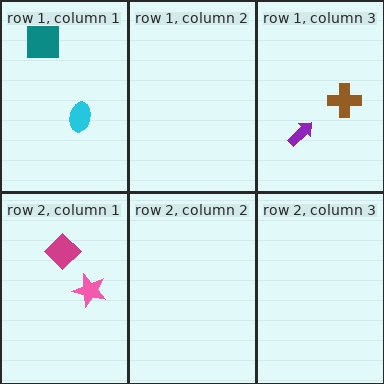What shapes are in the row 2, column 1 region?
The magenta diamond, the pink star.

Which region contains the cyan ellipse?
The row 1, column 1 region.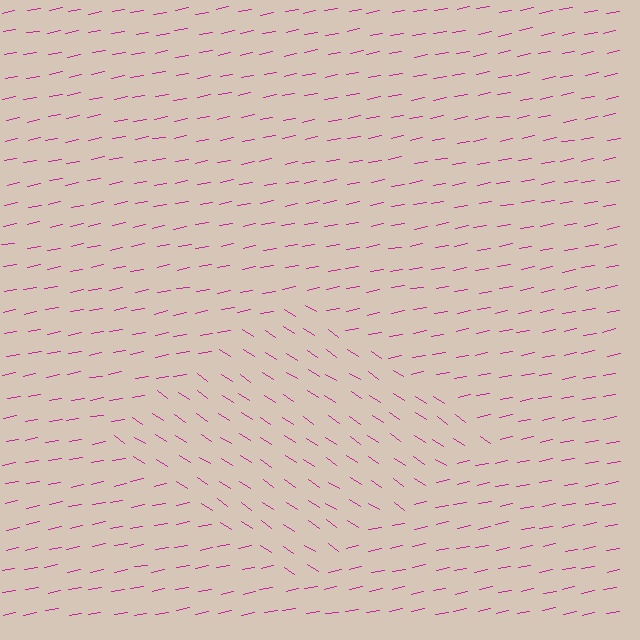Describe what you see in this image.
The image is filled with small magenta line segments. A diamond region in the image has lines oriented differently from the surrounding lines, creating a visible texture boundary.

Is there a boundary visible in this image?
Yes, there is a texture boundary formed by a change in line orientation.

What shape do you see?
I see a diamond.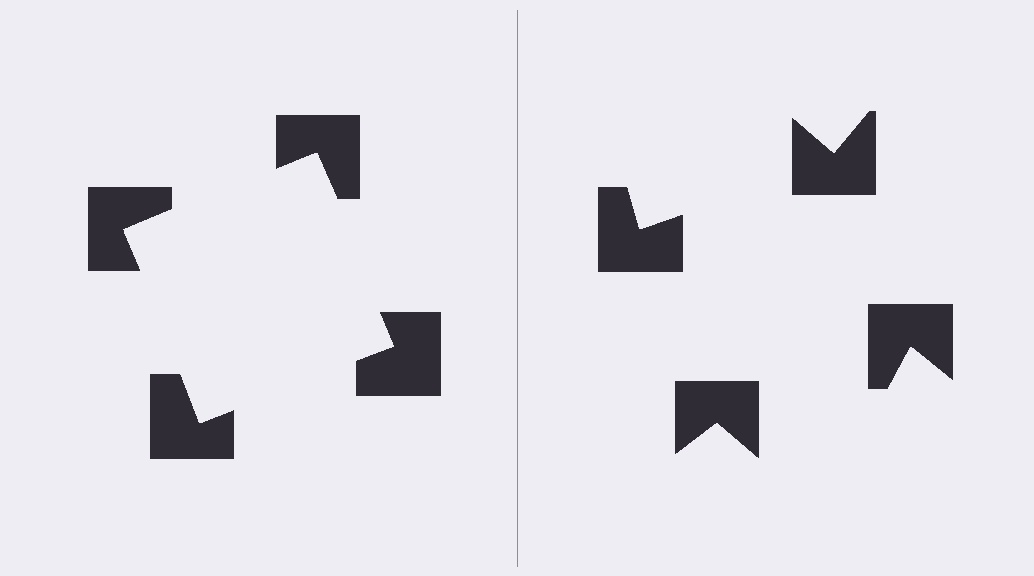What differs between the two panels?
The notched squares are positioned identically on both sides; only the wedge orientations differ. On the left they align to a square; on the right they are misaligned.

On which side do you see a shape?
An illusory square appears on the left side. On the right side the wedge cuts are rotated, so no coherent shape forms.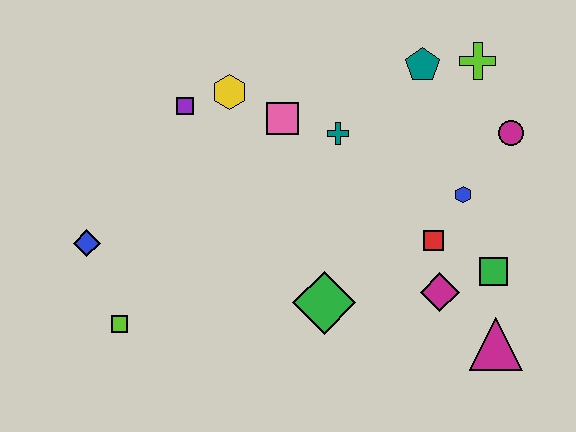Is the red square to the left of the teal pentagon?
No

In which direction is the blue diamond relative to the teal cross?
The blue diamond is to the left of the teal cross.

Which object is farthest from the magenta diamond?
The blue diamond is farthest from the magenta diamond.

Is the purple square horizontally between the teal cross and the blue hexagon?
No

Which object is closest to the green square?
The magenta diamond is closest to the green square.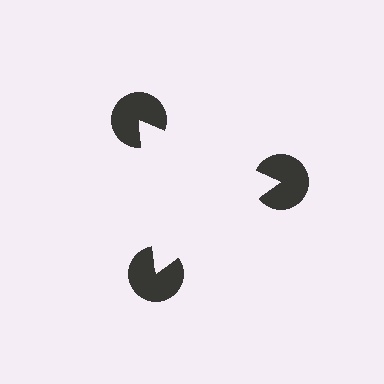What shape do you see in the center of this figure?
An illusory triangle — its edges are inferred from the aligned wedge cuts in the pac-man discs, not physically drawn.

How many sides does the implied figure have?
3 sides.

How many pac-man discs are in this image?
There are 3 — one at each vertex of the illusory triangle.